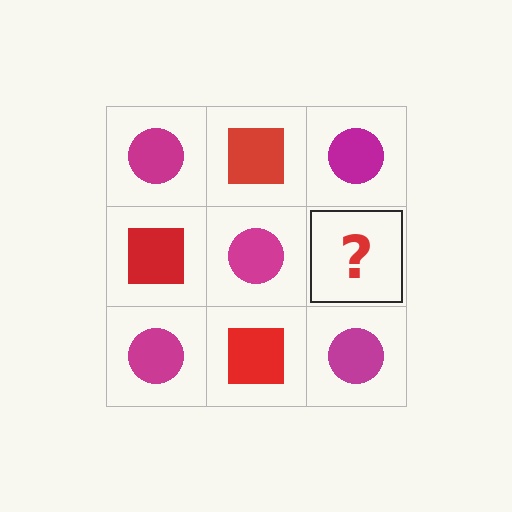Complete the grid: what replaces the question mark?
The question mark should be replaced with a red square.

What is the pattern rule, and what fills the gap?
The rule is that it alternates magenta circle and red square in a checkerboard pattern. The gap should be filled with a red square.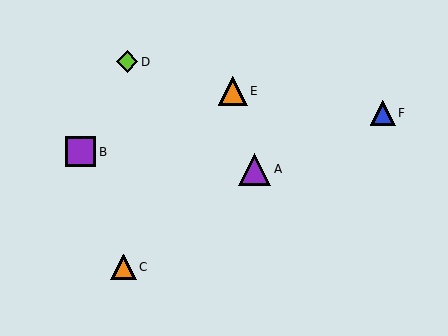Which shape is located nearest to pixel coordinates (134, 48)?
The lime diamond (labeled D) at (127, 62) is nearest to that location.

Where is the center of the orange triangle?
The center of the orange triangle is at (233, 91).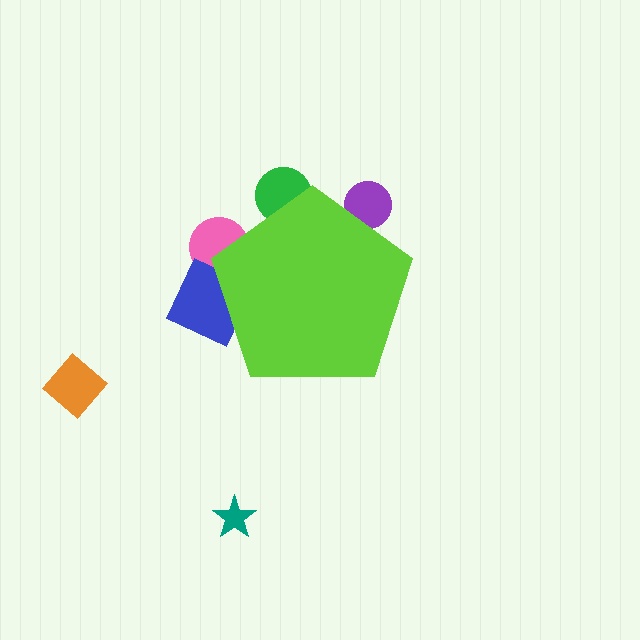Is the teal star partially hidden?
No, the teal star is fully visible.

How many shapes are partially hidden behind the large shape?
4 shapes are partially hidden.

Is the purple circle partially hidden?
Yes, the purple circle is partially hidden behind the lime pentagon.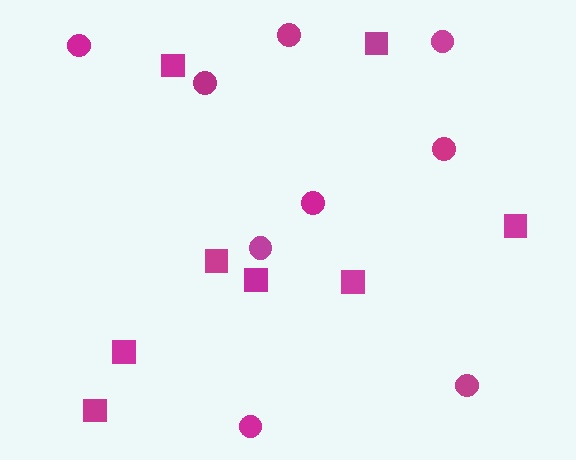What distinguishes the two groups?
There are 2 groups: one group of squares (8) and one group of circles (9).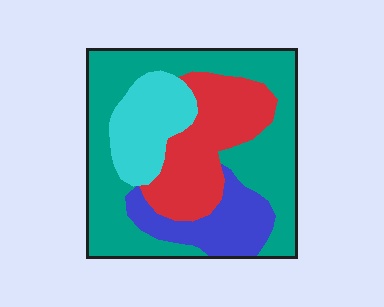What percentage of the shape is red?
Red takes up about one quarter (1/4) of the shape.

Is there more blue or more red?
Red.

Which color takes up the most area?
Teal, at roughly 45%.